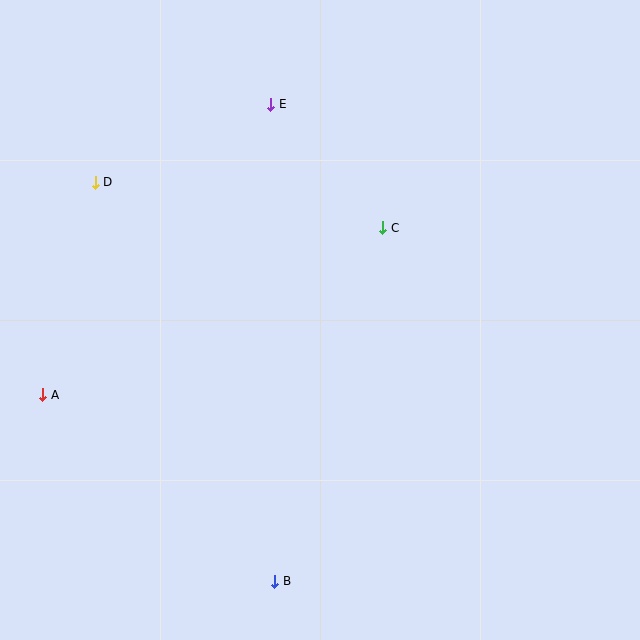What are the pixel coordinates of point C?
Point C is at (383, 228).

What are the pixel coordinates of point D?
Point D is at (95, 182).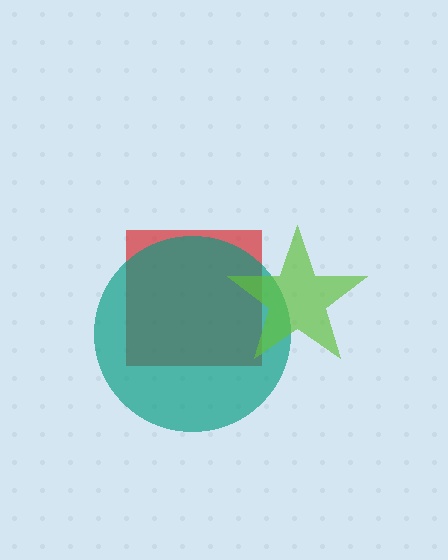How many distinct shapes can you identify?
There are 3 distinct shapes: a red square, a teal circle, a lime star.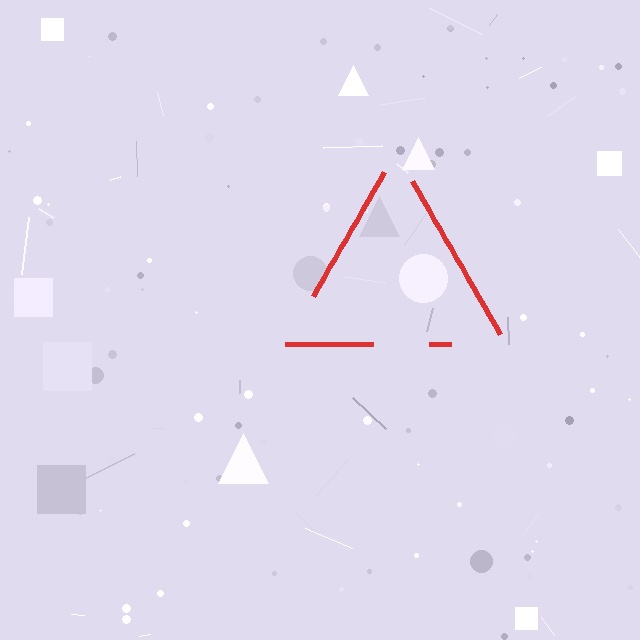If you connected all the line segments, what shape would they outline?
They would outline a triangle.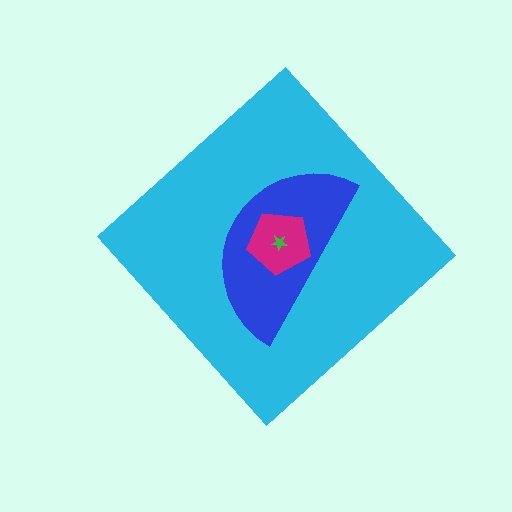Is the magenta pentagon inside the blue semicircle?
Yes.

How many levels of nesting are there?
4.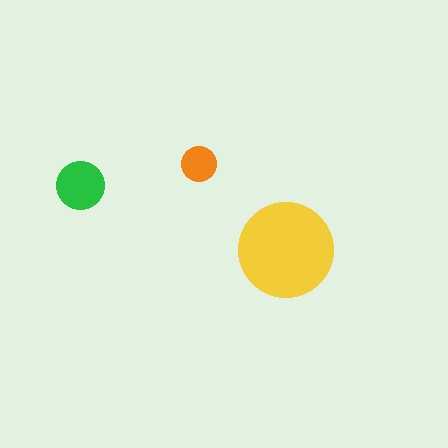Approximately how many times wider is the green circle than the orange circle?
About 1.5 times wider.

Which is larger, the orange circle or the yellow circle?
The yellow one.